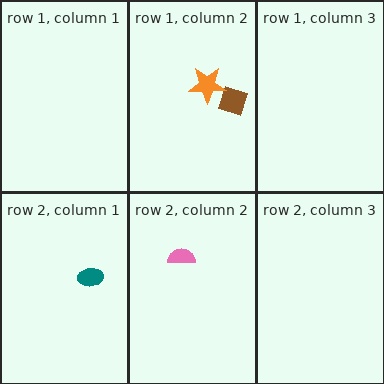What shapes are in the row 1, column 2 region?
The brown diamond, the orange star.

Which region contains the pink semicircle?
The row 2, column 2 region.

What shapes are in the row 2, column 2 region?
The pink semicircle.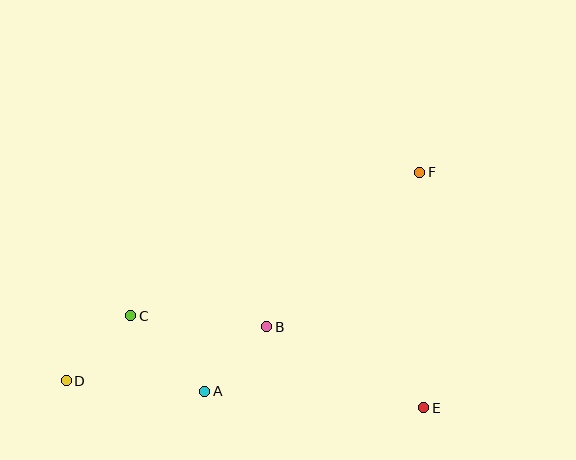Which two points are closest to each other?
Points A and B are closest to each other.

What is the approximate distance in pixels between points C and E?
The distance between C and E is approximately 307 pixels.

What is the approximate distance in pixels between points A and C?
The distance between A and C is approximately 106 pixels.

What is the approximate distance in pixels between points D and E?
The distance between D and E is approximately 358 pixels.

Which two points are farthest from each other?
Points D and F are farthest from each other.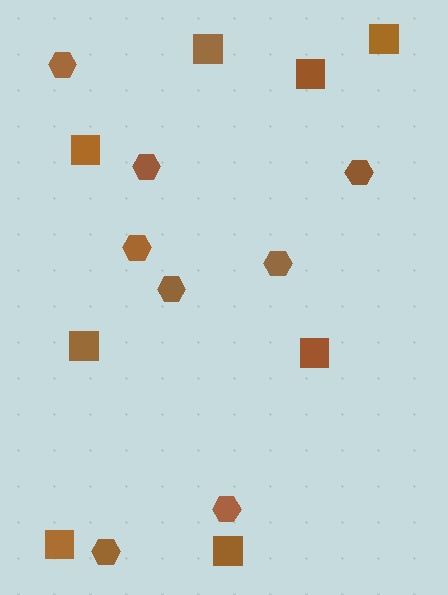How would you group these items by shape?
There are 2 groups: one group of squares (8) and one group of hexagons (8).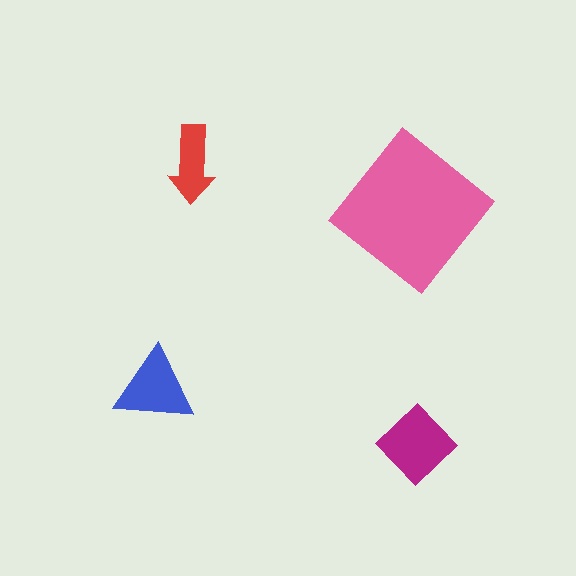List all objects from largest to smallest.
The pink diamond, the magenta diamond, the blue triangle, the red arrow.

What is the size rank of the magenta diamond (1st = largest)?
2nd.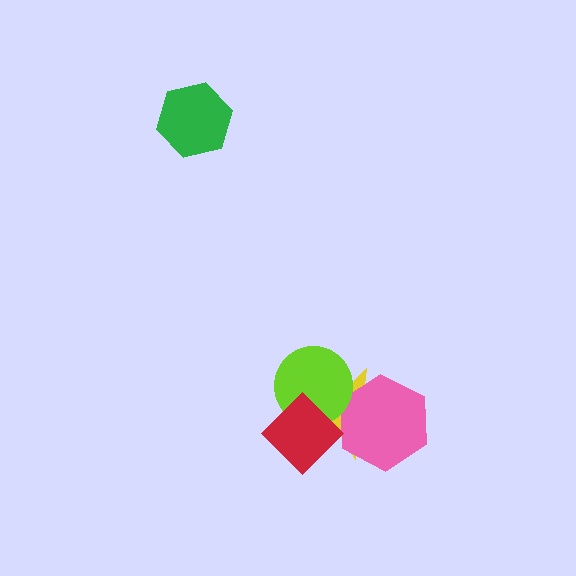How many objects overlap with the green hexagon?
0 objects overlap with the green hexagon.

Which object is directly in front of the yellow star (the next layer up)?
The pink hexagon is directly in front of the yellow star.